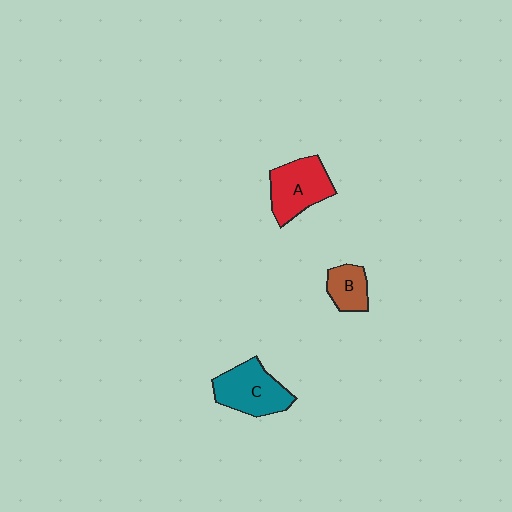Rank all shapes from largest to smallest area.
From largest to smallest: C (teal), A (red), B (brown).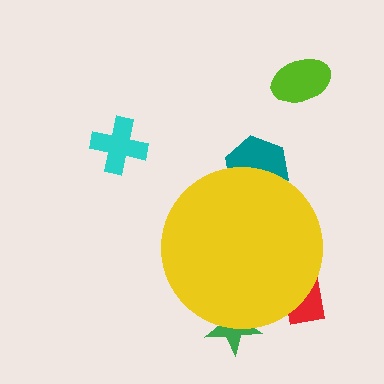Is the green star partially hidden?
Yes, the green star is partially hidden behind the yellow circle.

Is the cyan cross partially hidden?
No, the cyan cross is fully visible.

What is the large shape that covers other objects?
A yellow circle.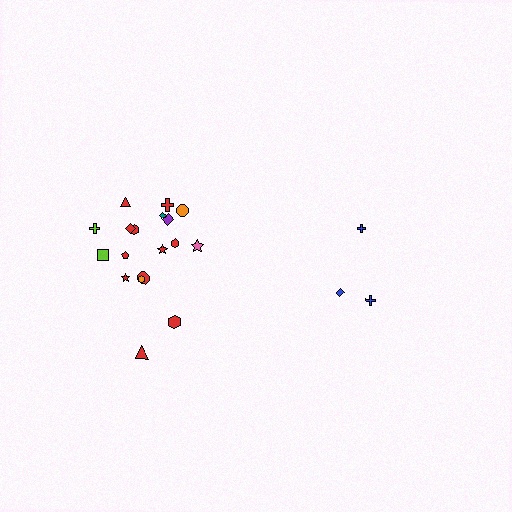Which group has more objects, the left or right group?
The left group.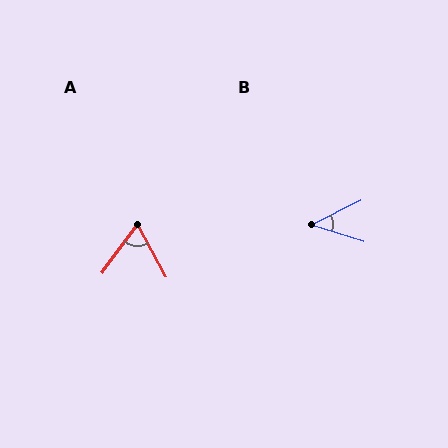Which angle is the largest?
A, at approximately 65 degrees.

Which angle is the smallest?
B, at approximately 44 degrees.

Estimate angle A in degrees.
Approximately 65 degrees.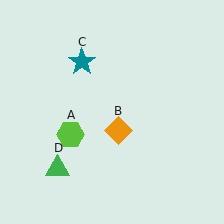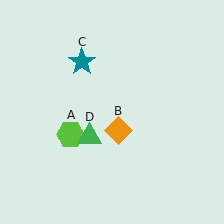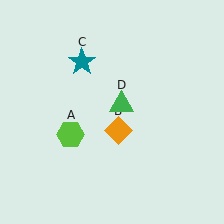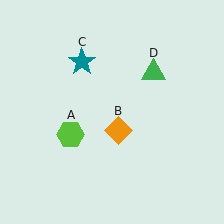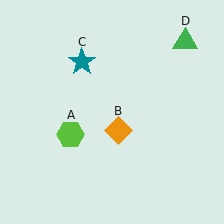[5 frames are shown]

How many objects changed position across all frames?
1 object changed position: green triangle (object D).